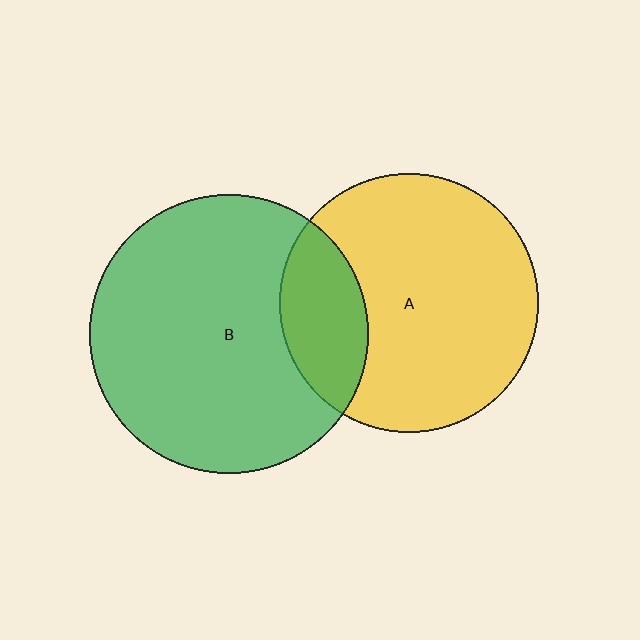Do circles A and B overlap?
Yes.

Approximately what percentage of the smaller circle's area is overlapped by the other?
Approximately 20%.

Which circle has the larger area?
Circle B (green).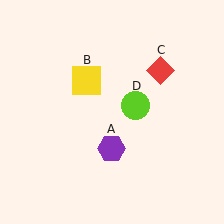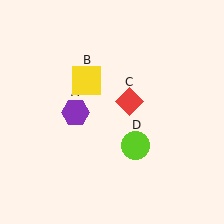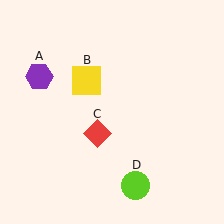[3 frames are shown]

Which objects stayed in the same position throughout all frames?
Yellow square (object B) remained stationary.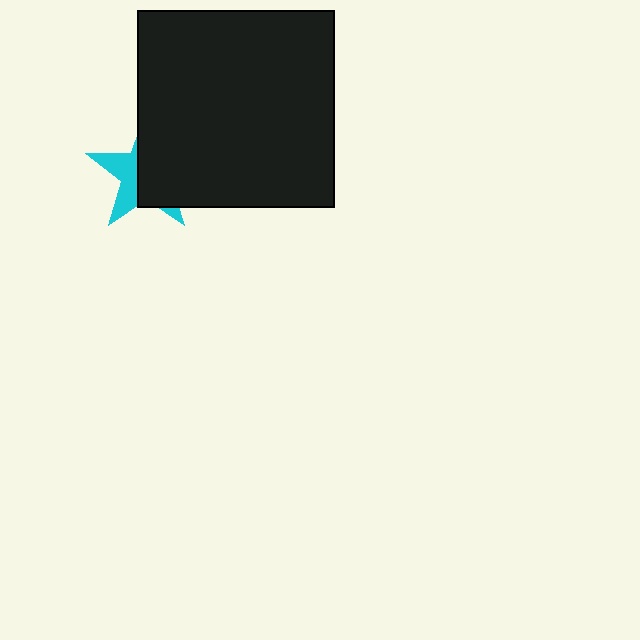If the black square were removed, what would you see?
You would see the complete cyan star.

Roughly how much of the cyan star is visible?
A small part of it is visible (roughly 40%).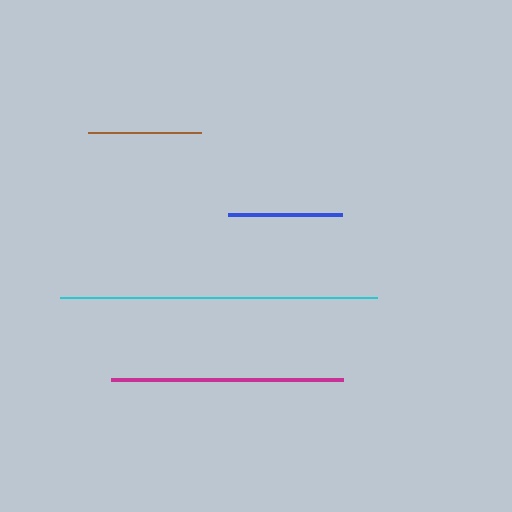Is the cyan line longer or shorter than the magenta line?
The cyan line is longer than the magenta line.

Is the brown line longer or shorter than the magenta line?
The magenta line is longer than the brown line.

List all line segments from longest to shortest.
From longest to shortest: cyan, magenta, blue, brown.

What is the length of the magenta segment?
The magenta segment is approximately 232 pixels long.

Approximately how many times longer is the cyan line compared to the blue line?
The cyan line is approximately 2.8 times the length of the blue line.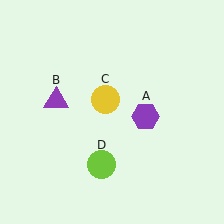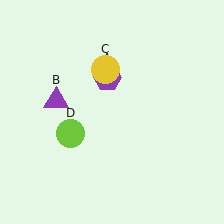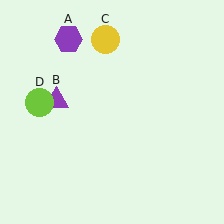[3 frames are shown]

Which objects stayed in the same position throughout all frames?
Purple triangle (object B) remained stationary.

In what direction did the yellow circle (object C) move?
The yellow circle (object C) moved up.